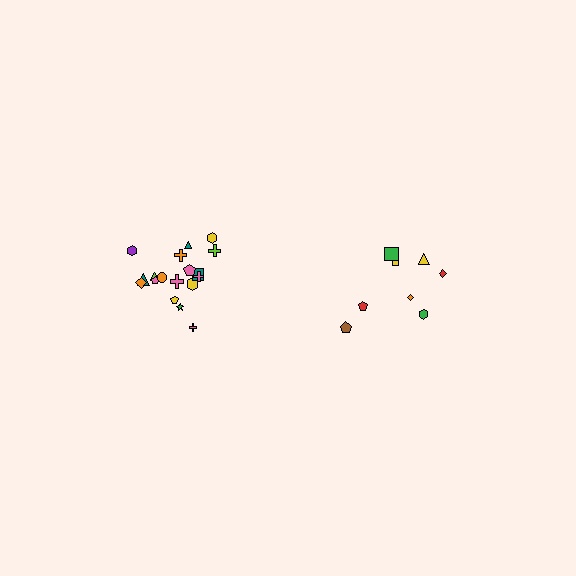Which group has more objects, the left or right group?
The left group.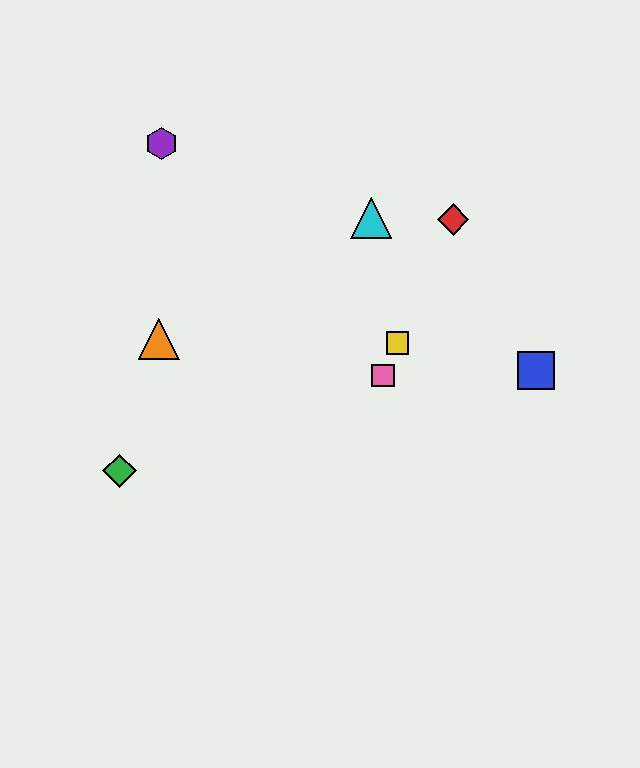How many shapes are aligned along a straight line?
3 shapes (the red diamond, the yellow square, the pink square) are aligned along a straight line.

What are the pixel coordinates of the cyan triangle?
The cyan triangle is at (371, 218).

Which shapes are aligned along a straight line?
The red diamond, the yellow square, the pink square are aligned along a straight line.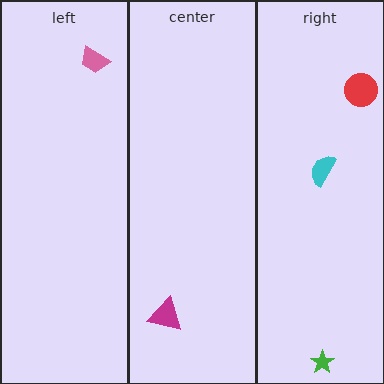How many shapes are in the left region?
1.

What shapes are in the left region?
The pink trapezoid.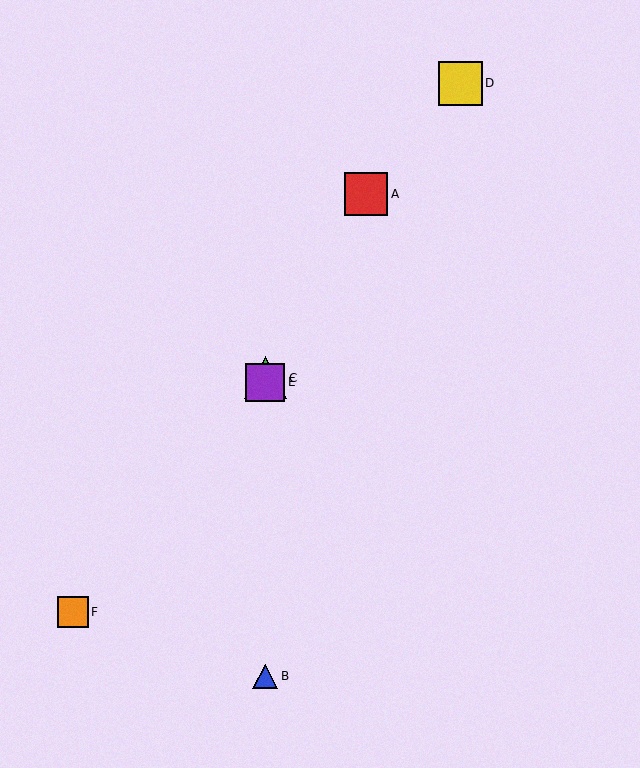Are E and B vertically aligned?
Yes, both are at x≈265.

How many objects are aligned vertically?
3 objects (B, C, E) are aligned vertically.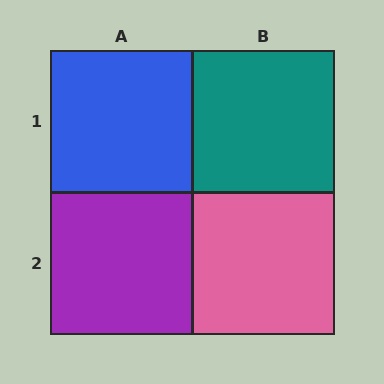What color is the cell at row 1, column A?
Blue.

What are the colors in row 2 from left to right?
Purple, pink.